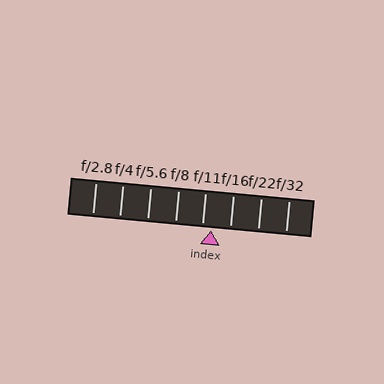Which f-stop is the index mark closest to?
The index mark is closest to f/11.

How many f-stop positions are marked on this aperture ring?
There are 8 f-stop positions marked.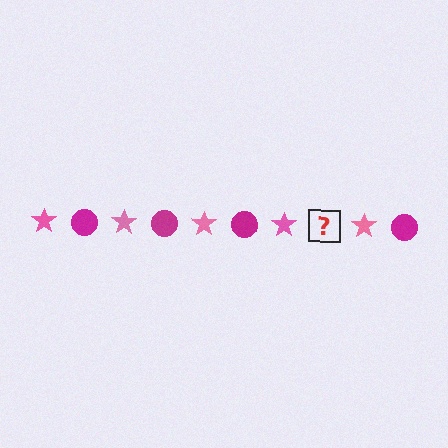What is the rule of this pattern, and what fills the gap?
The rule is that the pattern alternates between pink star and magenta circle. The gap should be filled with a magenta circle.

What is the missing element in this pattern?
The missing element is a magenta circle.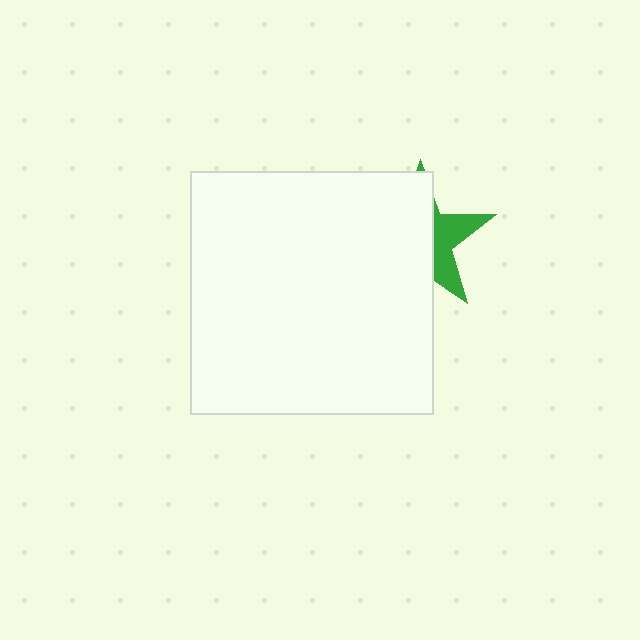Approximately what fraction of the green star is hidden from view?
Roughly 65% of the green star is hidden behind the white square.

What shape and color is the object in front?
The object in front is a white square.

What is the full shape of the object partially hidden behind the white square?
The partially hidden object is a green star.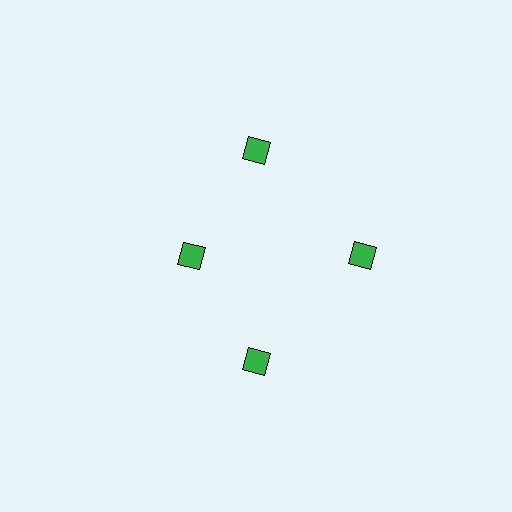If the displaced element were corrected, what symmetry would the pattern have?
It would have 4-fold rotational symmetry — the pattern would map onto itself every 90 degrees.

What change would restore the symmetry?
The symmetry would be restored by moving it outward, back onto the ring so that all 4 diamonds sit at equal angles and equal distance from the center.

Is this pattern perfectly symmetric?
No. The 4 green diamonds are arranged in a ring, but one element near the 9 o'clock position is pulled inward toward the center, breaking the 4-fold rotational symmetry.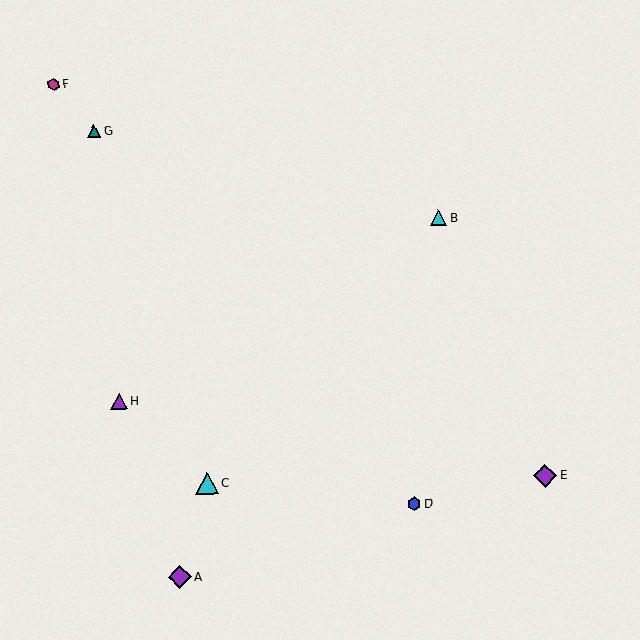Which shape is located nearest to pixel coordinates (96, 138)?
The teal triangle (labeled G) at (94, 131) is nearest to that location.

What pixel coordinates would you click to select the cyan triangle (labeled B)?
Click at (438, 218) to select the cyan triangle B.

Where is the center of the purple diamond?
The center of the purple diamond is at (180, 577).